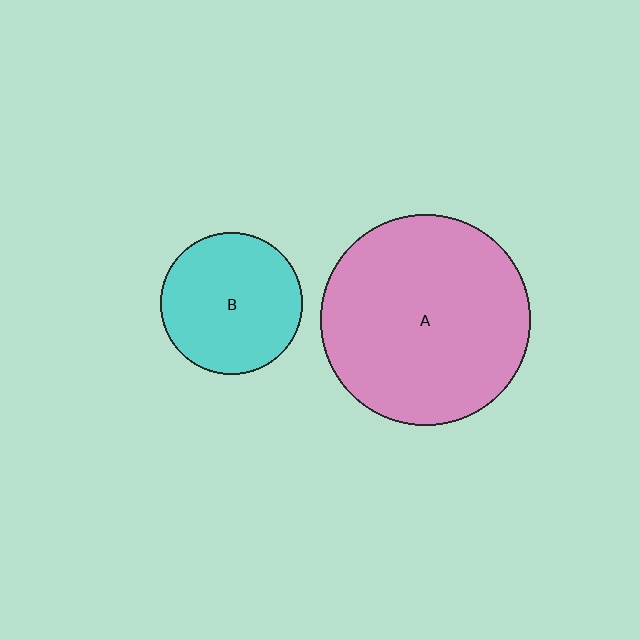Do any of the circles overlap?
No, none of the circles overlap.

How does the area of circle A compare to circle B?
Approximately 2.2 times.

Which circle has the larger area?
Circle A (pink).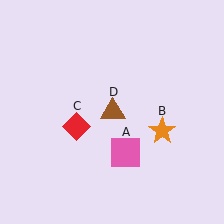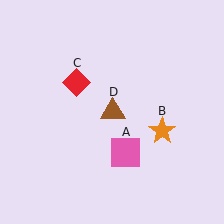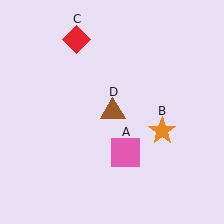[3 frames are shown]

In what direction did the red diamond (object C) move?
The red diamond (object C) moved up.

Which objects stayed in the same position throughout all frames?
Pink square (object A) and orange star (object B) and brown triangle (object D) remained stationary.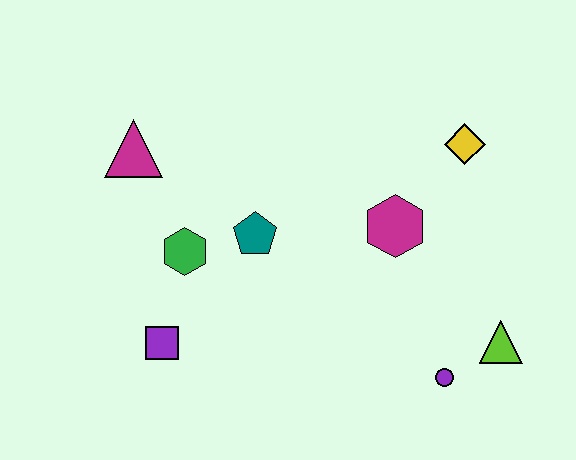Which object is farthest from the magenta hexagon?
The magenta triangle is farthest from the magenta hexagon.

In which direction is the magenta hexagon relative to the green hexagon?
The magenta hexagon is to the right of the green hexagon.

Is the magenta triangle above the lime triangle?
Yes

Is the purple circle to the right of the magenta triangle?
Yes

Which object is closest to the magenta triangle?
The green hexagon is closest to the magenta triangle.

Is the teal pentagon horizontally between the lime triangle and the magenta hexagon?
No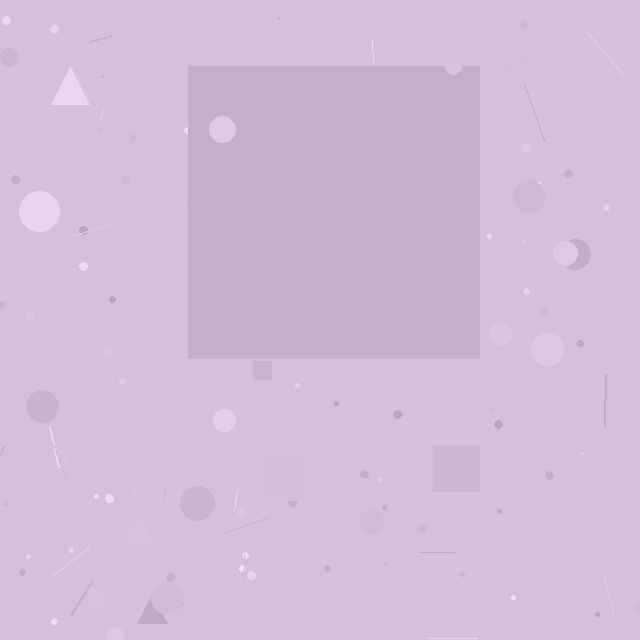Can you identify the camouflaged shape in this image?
The camouflaged shape is a square.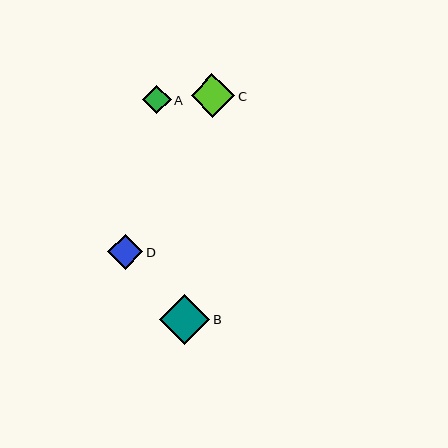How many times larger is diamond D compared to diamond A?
Diamond D is approximately 1.2 times the size of diamond A.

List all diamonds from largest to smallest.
From largest to smallest: B, C, D, A.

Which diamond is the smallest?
Diamond A is the smallest with a size of approximately 28 pixels.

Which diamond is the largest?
Diamond B is the largest with a size of approximately 50 pixels.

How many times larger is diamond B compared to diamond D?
Diamond B is approximately 1.4 times the size of diamond D.